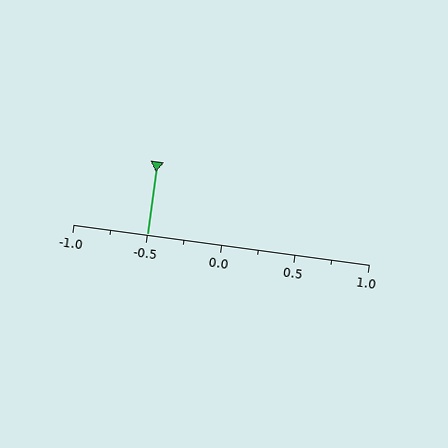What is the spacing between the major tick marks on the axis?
The major ticks are spaced 0.5 apart.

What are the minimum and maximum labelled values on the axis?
The axis runs from -1.0 to 1.0.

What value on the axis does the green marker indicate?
The marker indicates approximately -0.5.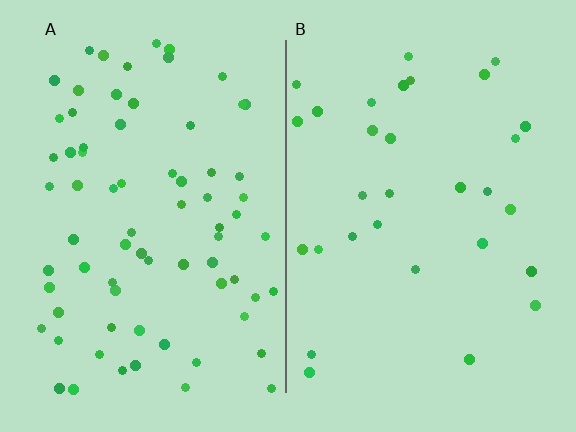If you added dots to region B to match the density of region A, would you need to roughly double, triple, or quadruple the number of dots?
Approximately double.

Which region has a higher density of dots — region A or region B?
A (the left).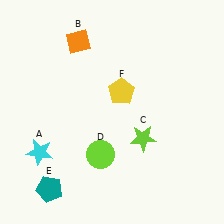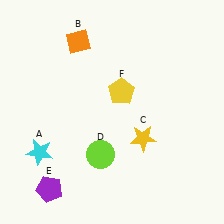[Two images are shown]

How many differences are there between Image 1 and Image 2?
There are 2 differences between the two images.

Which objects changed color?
C changed from lime to yellow. E changed from teal to purple.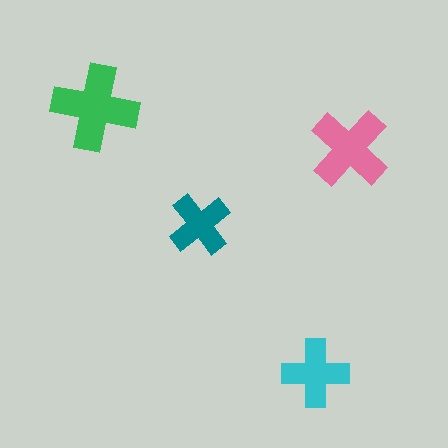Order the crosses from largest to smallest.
the green one, the pink one, the cyan one, the teal one.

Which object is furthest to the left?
The green cross is leftmost.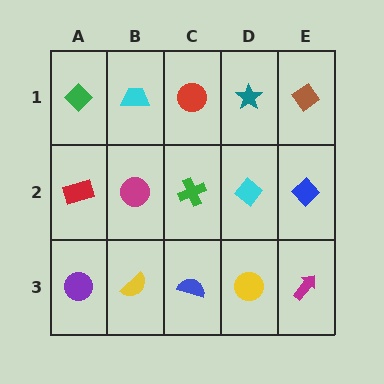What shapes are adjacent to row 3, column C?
A green cross (row 2, column C), a yellow semicircle (row 3, column B), a yellow circle (row 3, column D).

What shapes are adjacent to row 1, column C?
A green cross (row 2, column C), a cyan trapezoid (row 1, column B), a teal star (row 1, column D).